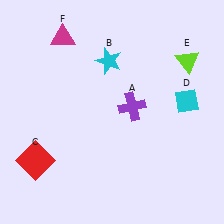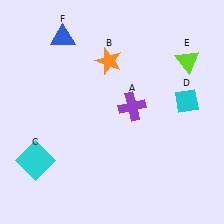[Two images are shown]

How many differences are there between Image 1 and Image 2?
There are 3 differences between the two images.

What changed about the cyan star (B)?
In Image 1, B is cyan. In Image 2, it changed to orange.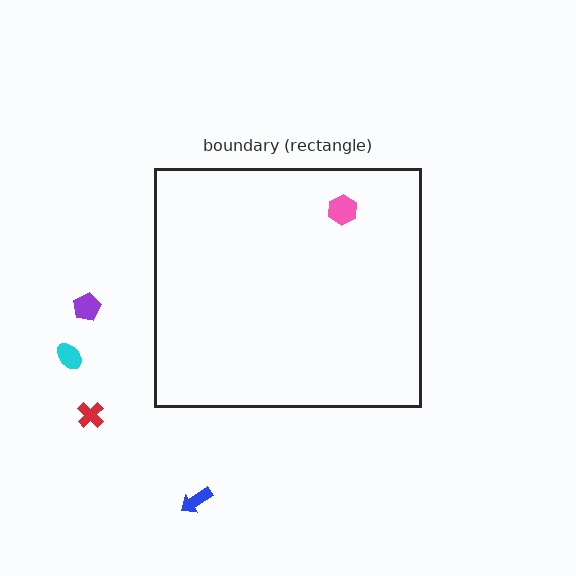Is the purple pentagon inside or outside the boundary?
Outside.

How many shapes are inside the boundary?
1 inside, 4 outside.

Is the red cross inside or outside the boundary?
Outside.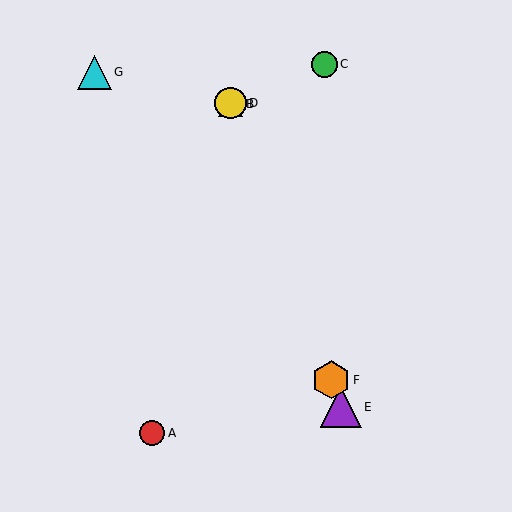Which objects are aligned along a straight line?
Objects B, D, E, F are aligned along a straight line.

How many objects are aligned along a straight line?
4 objects (B, D, E, F) are aligned along a straight line.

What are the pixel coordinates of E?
Object E is at (341, 407).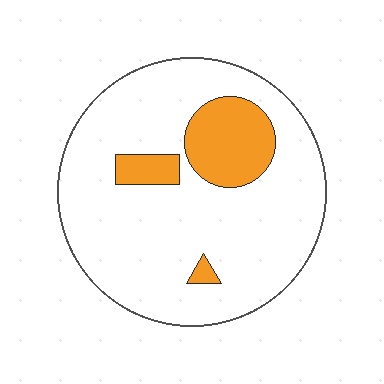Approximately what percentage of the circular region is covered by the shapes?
Approximately 15%.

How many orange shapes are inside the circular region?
3.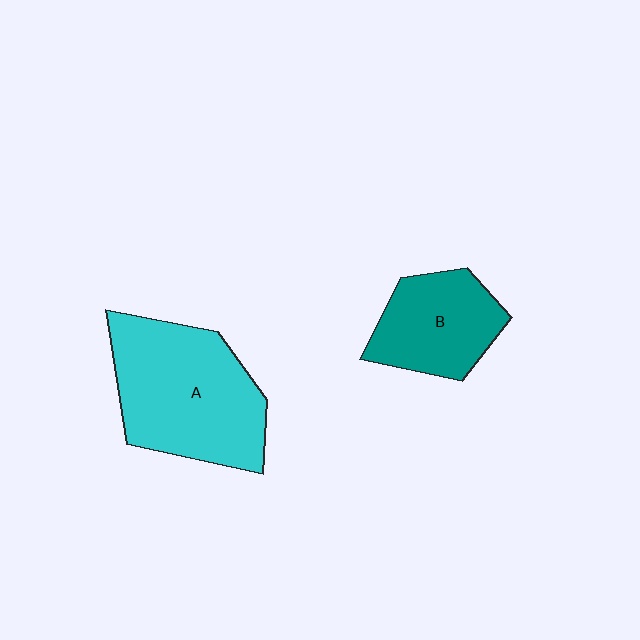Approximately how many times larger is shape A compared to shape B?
Approximately 1.7 times.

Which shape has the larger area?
Shape A (cyan).